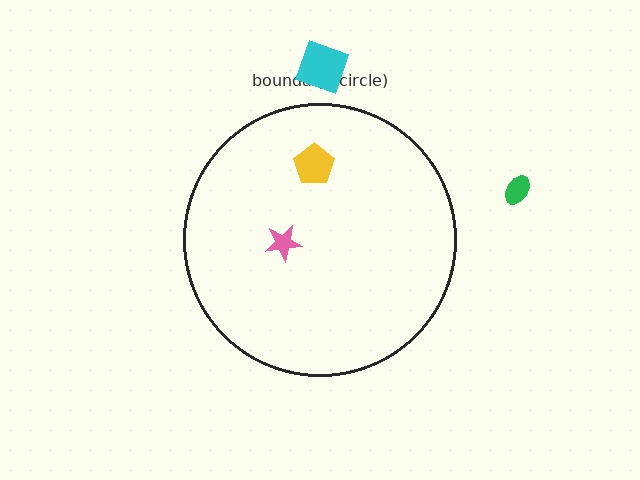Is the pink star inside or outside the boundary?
Inside.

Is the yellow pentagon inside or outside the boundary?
Inside.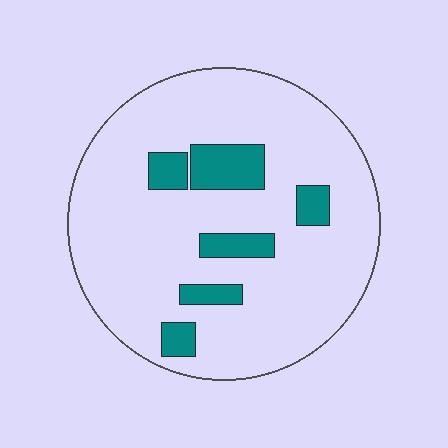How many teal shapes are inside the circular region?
6.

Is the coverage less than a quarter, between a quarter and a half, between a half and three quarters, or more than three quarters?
Less than a quarter.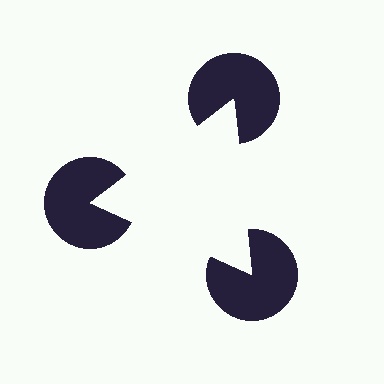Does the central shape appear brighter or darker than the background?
It typically appears slightly brighter than the background, even though no actual brightness change is drawn.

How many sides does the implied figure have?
3 sides.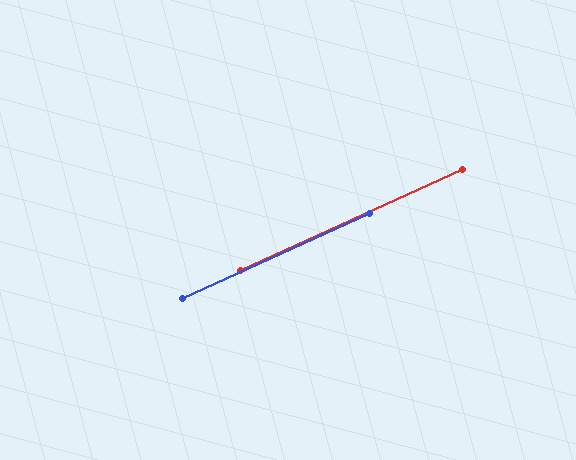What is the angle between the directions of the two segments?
Approximately 0 degrees.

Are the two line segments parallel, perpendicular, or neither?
Parallel — their directions differ by only 0.2°.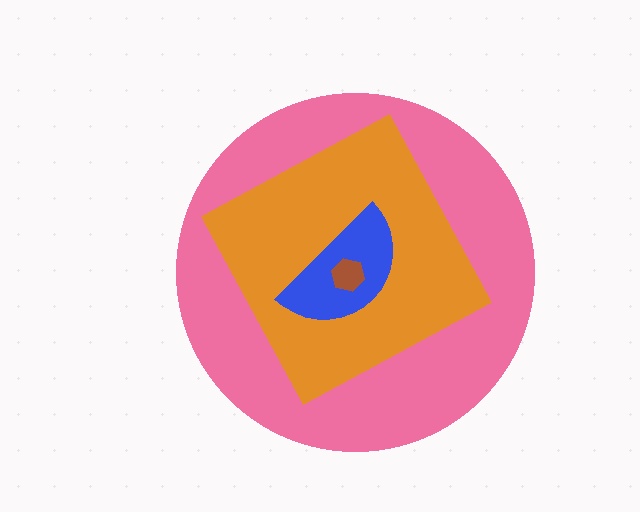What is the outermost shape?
The pink circle.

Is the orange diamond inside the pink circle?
Yes.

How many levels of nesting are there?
4.